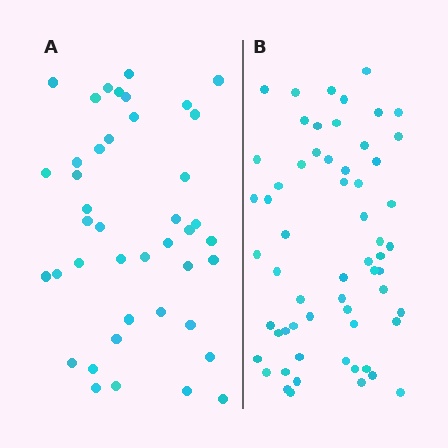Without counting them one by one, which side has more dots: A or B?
Region B (the right region) has more dots.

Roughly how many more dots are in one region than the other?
Region B has approximately 20 more dots than region A.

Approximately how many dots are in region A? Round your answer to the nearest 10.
About 40 dots. (The exact count is 42, which rounds to 40.)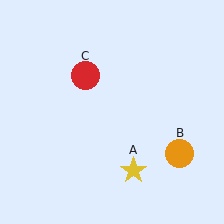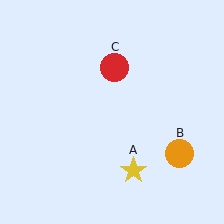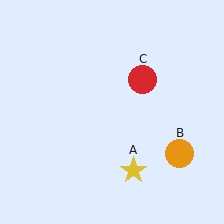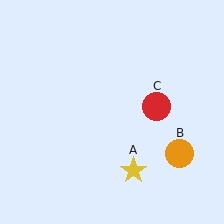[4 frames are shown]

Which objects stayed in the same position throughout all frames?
Yellow star (object A) and orange circle (object B) remained stationary.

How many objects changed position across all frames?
1 object changed position: red circle (object C).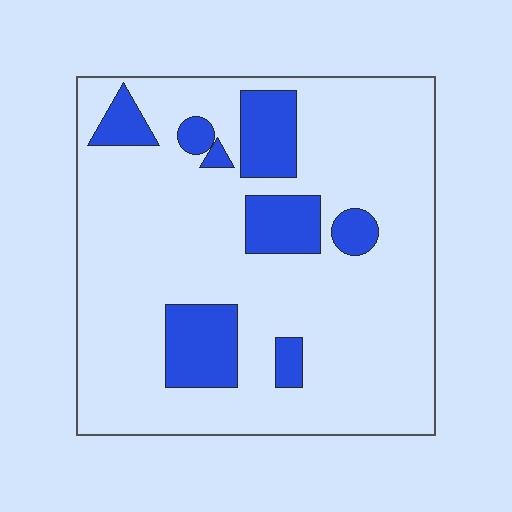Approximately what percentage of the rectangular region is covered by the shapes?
Approximately 20%.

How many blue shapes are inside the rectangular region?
8.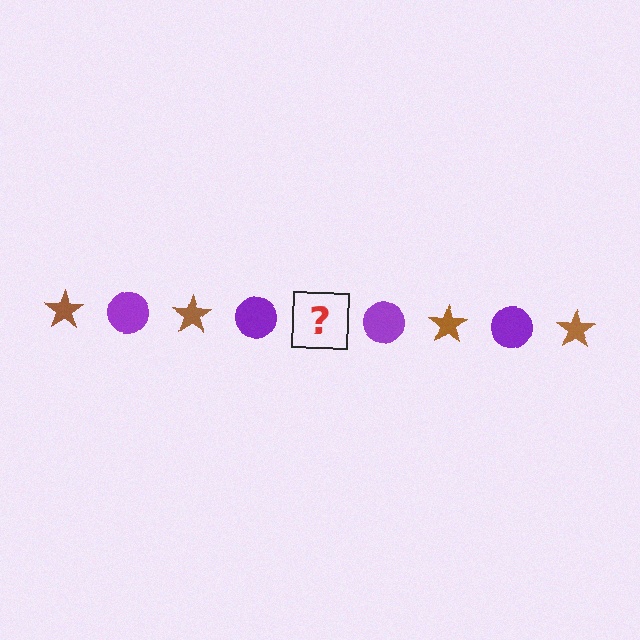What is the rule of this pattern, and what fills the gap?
The rule is that the pattern alternates between brown star and purple circle. The gap should be filled with a brown star.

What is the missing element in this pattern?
The missing element is a brown star.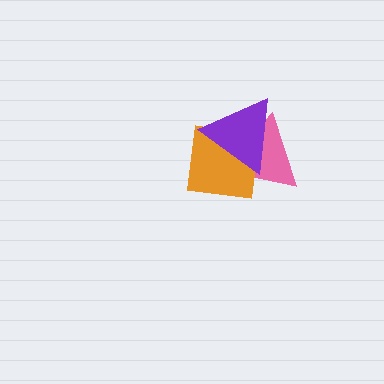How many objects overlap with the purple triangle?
2 objects overlap with the purple triangle.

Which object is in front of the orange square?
The purple triangle is in front of the orange square.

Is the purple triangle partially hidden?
No, no other shape covers it.